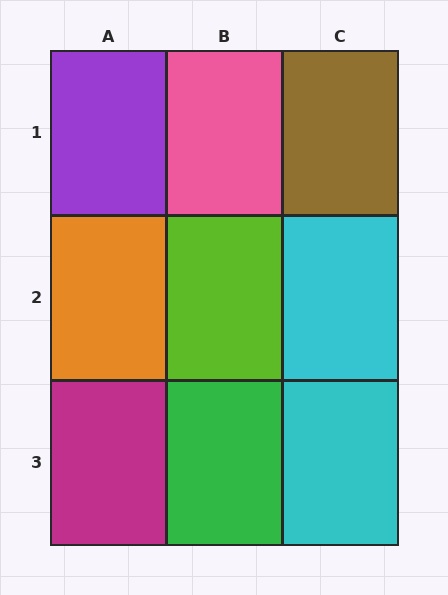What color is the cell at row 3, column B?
Green.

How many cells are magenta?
1 cell is magenta.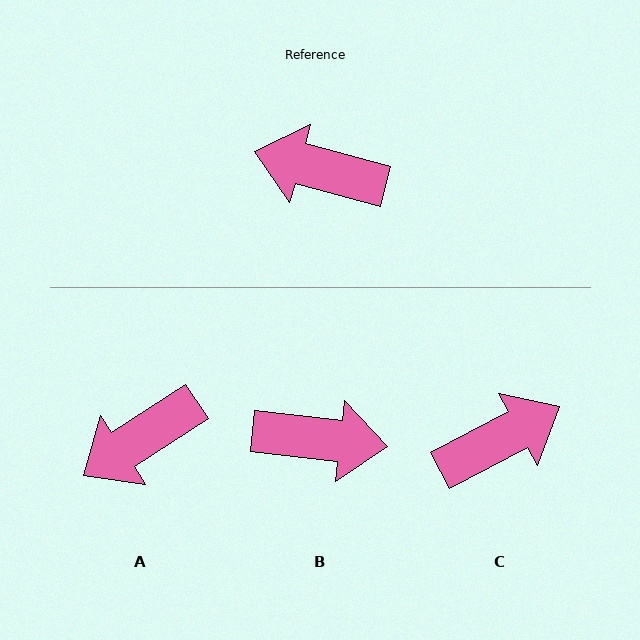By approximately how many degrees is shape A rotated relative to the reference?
Approximately 48 degrees counter-clockwise.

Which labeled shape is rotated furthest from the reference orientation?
B, about 172 degrees away.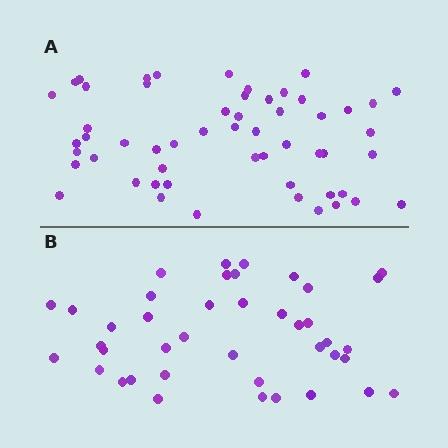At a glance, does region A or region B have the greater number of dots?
Region A (the top region) has more dots.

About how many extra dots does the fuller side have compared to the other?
Region A has approximately 15 more dots than region B.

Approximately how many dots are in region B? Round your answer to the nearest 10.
About 40 dots. (The exact count is 41, which rounds to 40.)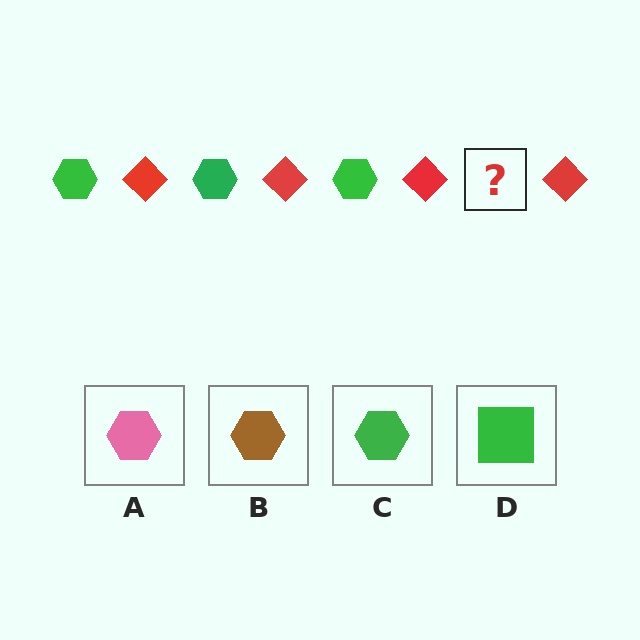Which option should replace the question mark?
Option C.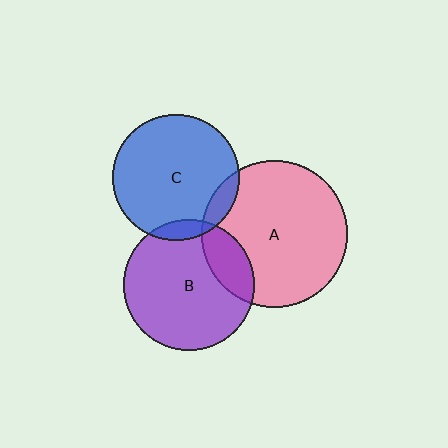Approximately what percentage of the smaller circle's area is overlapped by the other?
Approximately 10%.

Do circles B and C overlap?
Yes.